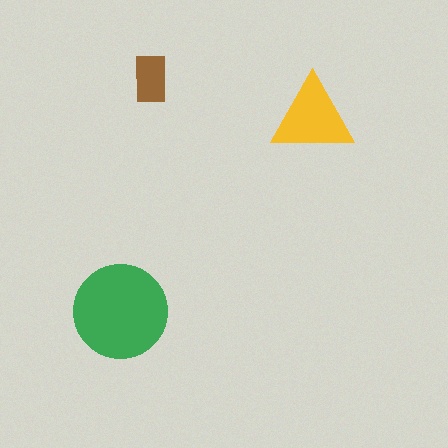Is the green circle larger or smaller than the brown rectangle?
Larger.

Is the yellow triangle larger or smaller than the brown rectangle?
Larger.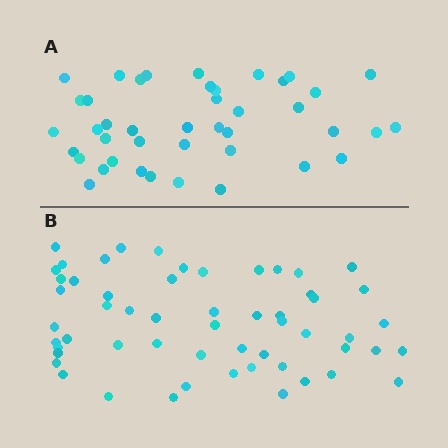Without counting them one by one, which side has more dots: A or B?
Region B (the bottom region) has more dots.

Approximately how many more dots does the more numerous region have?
Region B has approximately 15 more dots than region A.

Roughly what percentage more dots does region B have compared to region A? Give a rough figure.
About 35% more.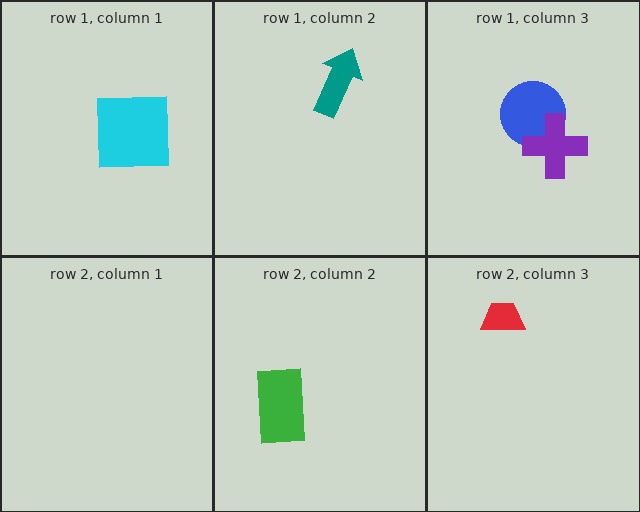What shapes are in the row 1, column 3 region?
The blue circle, the purple cross.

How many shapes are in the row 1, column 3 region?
2.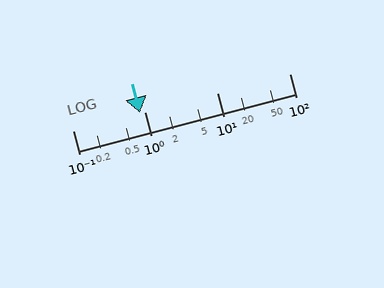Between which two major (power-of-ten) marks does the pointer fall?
The pointer is between 0.1 and 1.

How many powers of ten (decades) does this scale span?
The scale spans 3 decades, from 0.1 to 100.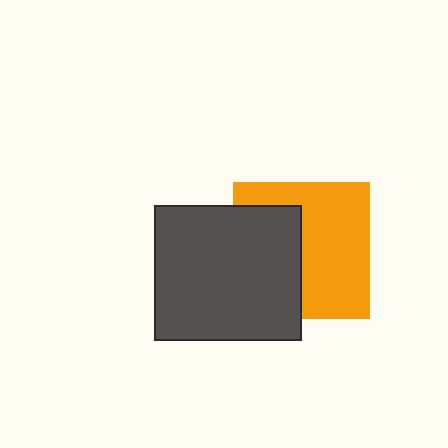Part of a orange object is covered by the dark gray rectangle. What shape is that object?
It is a square.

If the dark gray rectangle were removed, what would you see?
You would see the complete orange square.